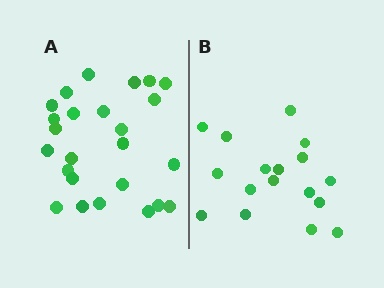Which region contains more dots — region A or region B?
Region A (the left region) has more dots.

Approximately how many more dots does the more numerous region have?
Region A has roughly 8 or so more dots than region B.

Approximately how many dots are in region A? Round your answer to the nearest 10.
About 20 dots. (The exact count is 25, which rounds to 20.)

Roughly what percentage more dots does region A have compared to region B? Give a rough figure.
About 45% more.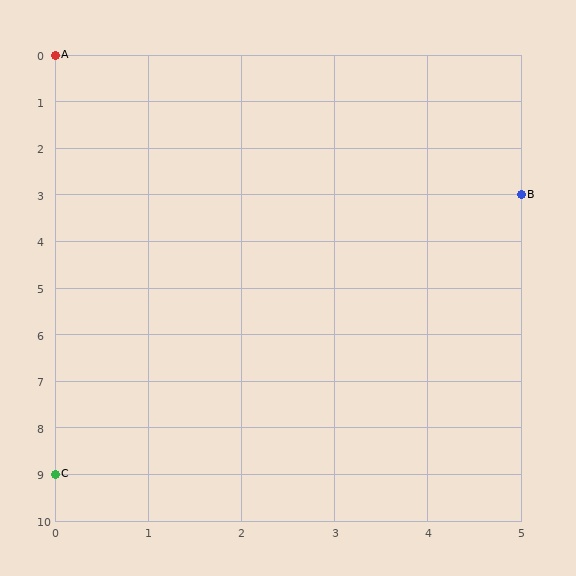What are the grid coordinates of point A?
Point A is at grid coordinates (0, 0).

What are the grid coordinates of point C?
Point C is at grid coordinates (0, 9).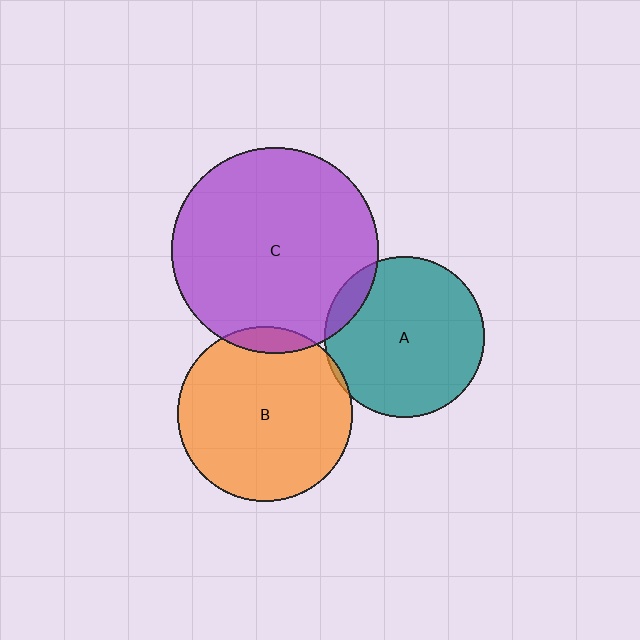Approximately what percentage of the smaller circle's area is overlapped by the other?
Approximately 5%.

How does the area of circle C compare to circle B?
Approximately 1.4 times.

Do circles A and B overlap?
Yes.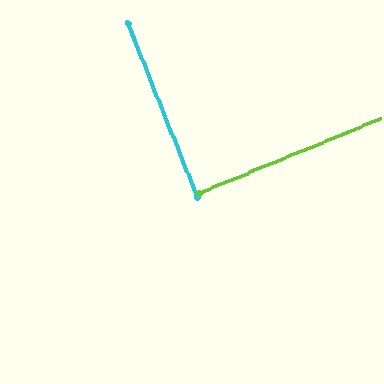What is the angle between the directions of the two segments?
Approximately 90 degrees.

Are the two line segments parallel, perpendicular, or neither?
Perpendicular — they meet at approximately 90°.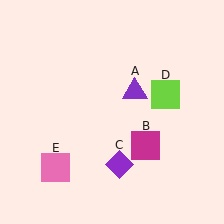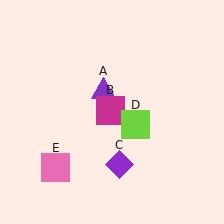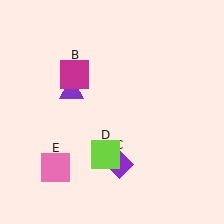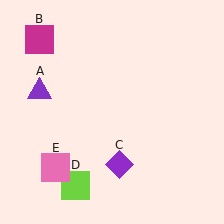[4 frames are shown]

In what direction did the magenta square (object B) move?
The magenta square (object B) moved up and to the left.